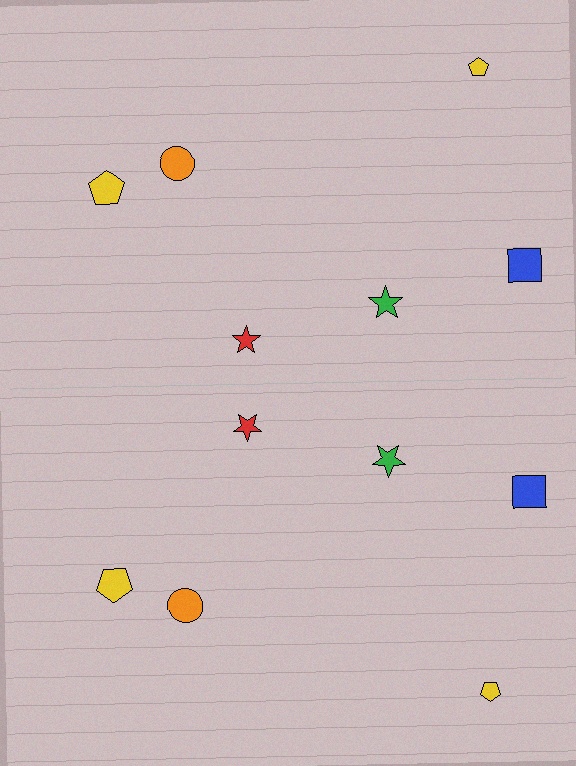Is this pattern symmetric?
Yes, this pattern has bilateral (reflection) symmetry.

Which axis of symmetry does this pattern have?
The pattern has a horizontal axis of symmetry running through the center of the image.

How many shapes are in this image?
There are 12 shapes in this image.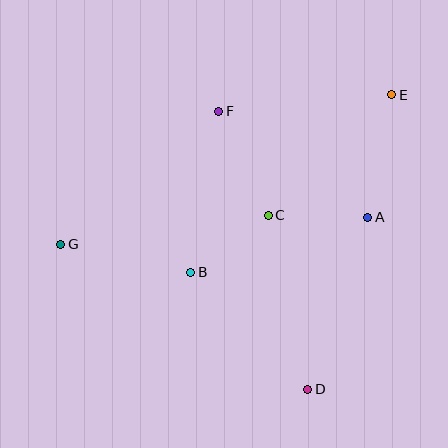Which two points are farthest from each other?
Points E and G are farthest from each other.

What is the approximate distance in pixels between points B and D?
The distance between B and D is approximately 166 pixels.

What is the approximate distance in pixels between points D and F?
The distance between D and F is approximately 292 pixels.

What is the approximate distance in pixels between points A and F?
The distance between A and F is approximately 183 pixels.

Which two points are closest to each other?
Points B and C are closest to each other.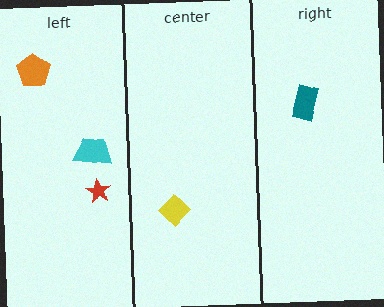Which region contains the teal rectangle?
The right region.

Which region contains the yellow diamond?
The center region.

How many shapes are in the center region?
1.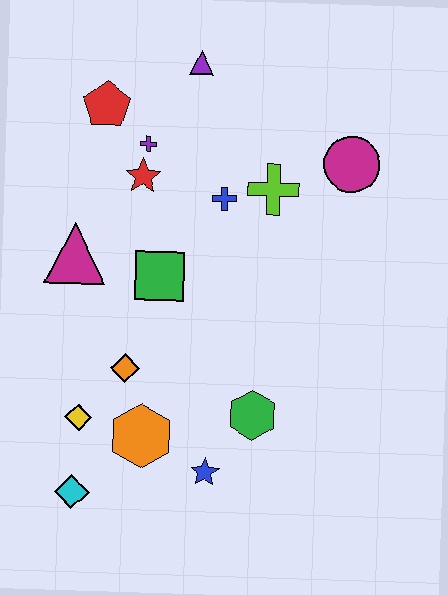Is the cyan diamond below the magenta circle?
Yes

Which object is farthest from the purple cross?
The cyan diamond is farthest from the purple cross.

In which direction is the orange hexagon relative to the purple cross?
The orange hexagon is below the purple cross.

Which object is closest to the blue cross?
The lime cross is closest to the blue cross.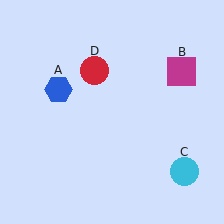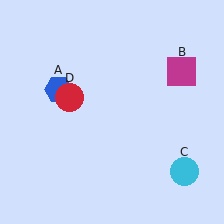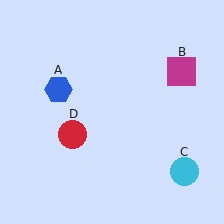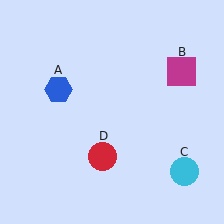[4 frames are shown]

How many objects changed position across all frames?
1 object changed position: red circle (object D).